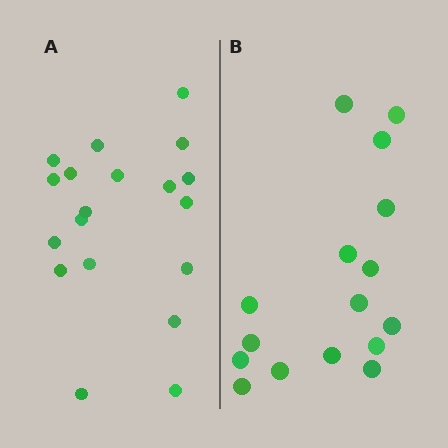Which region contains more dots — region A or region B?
Region A (the left region) has more dots.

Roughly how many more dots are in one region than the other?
Region A has just a few more — roughly 2 or 3 more dots than region B.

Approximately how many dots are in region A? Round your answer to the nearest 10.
About 20 dots. (The exact count is 19, which rounds to 20.)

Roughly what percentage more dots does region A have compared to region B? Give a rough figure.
About 20% more.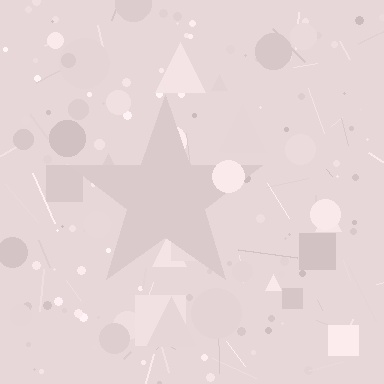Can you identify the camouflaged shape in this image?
The camouflaged shape is a star.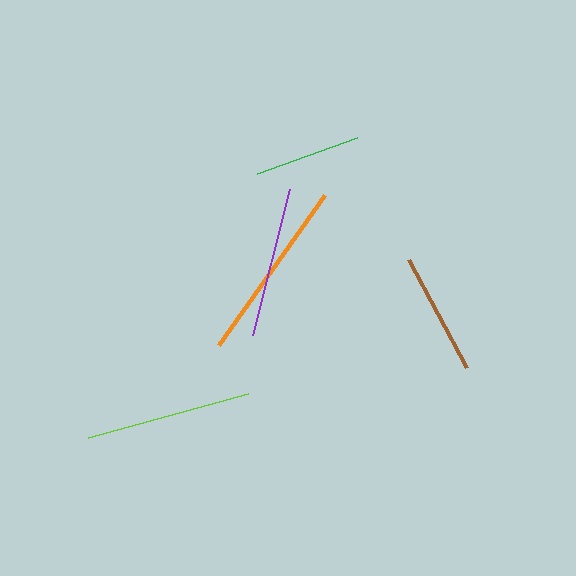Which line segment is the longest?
The orange line is the longest at approximately 183 pixels.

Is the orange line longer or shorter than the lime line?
The orange line is longer than the lime line.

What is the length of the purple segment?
The purple segment is approximately 150 pixels long.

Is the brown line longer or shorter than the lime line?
The lime line is longer than the brown line.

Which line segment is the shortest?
The green line is the shortest at approximately 106 pixels.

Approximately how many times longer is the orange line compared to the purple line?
The orange line is approximately 1.2 times the length of the purple line.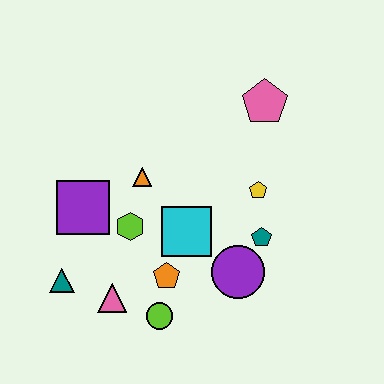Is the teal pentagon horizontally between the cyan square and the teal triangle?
No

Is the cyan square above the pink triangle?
Yes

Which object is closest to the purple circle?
The teal pentagon is closest to the purple circle.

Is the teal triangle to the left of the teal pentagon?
Yes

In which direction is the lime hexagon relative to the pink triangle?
The lime hexagon is above the pink triangle.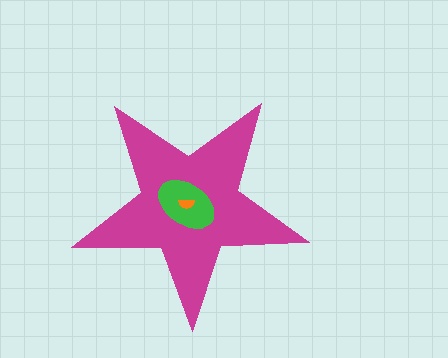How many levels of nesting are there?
3.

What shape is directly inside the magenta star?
The green ellipse.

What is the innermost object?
The orange semicircle.